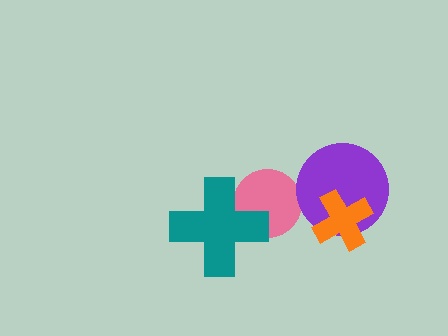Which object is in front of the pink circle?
The teal cross is in front of the pink circle.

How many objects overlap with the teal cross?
1 object overlaps with the teal cross.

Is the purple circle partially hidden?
Yes, it is partially covered by another shape.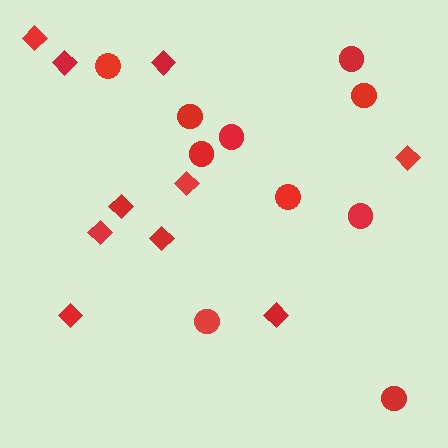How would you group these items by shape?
There are 2 groups: one group of diamonds (10) and one group of circles (10).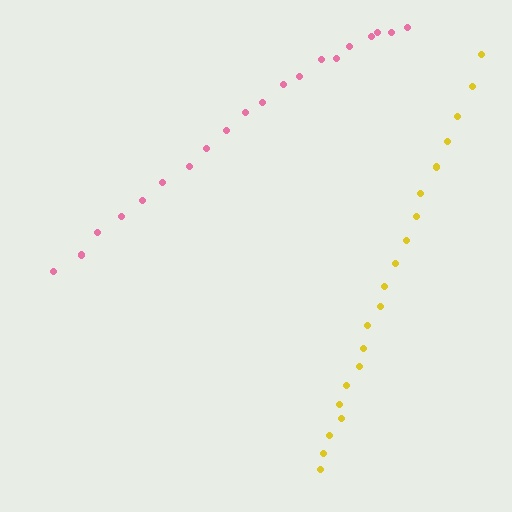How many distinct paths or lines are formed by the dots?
There are 2 distinct paths.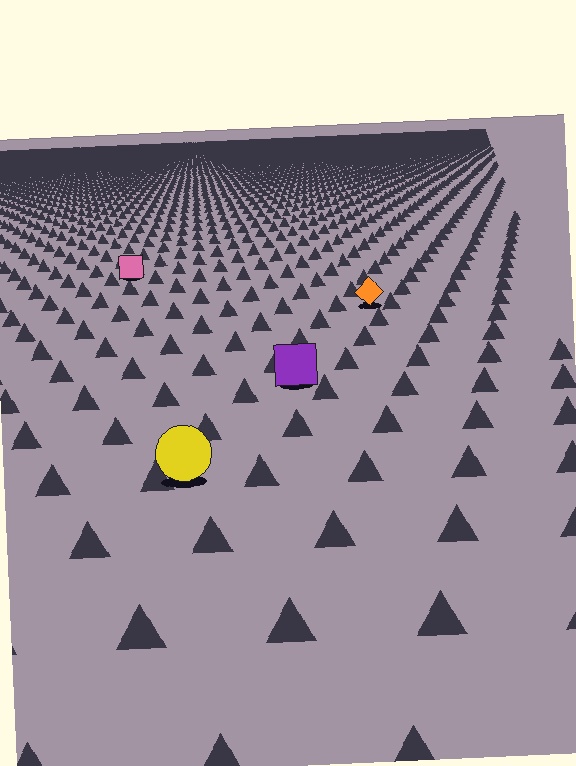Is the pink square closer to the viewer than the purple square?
No. The purple square is closer — you can tell from the texture gradient: the ground texture is coarser near it.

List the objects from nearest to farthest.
From nearest to farthest: the yellow circle, the purple square, the orange diamond, the pink square.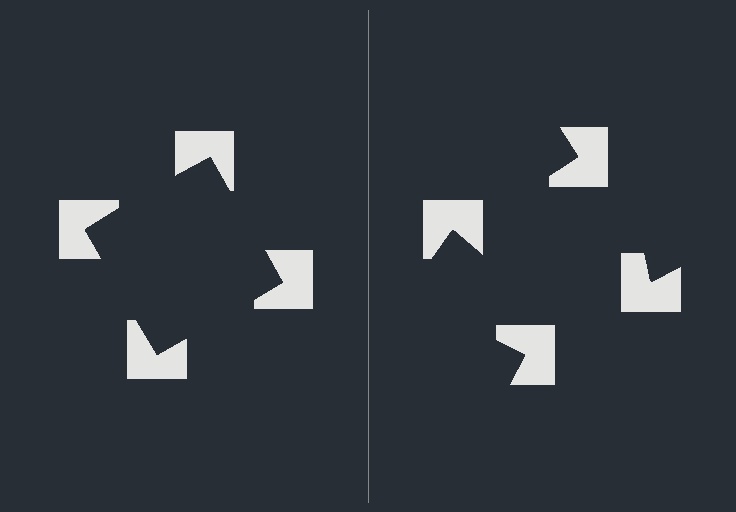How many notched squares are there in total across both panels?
8 — 4 on each side.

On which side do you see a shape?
An illusory square appears on the left side. On the right side the wedge cuts are rotated, so no coherent shape forms.